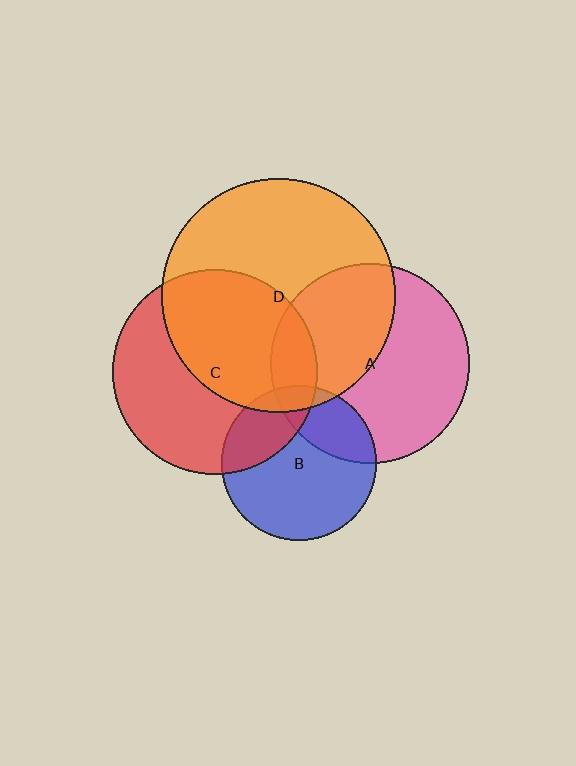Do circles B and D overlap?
Yes.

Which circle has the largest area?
Circle D (orange).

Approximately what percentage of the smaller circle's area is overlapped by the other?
Approximately 10%.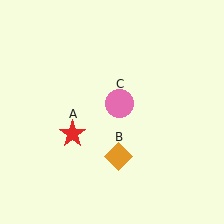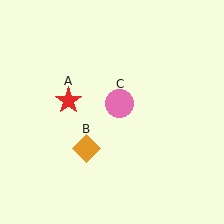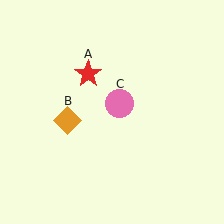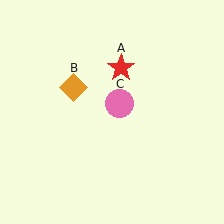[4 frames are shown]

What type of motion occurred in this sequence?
The red star (object A), orange diamond (object B) rotated clockwise around the center of the scene.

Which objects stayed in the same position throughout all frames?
Pink circle (object C) remained stationary.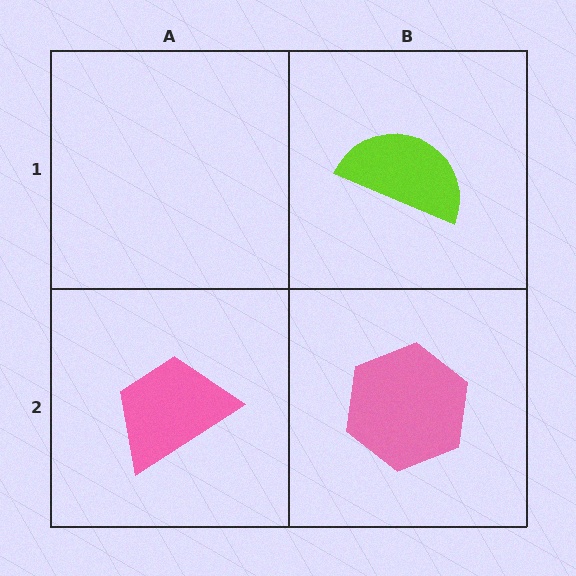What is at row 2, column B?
A pink hexagon.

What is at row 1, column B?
A lime semicircle.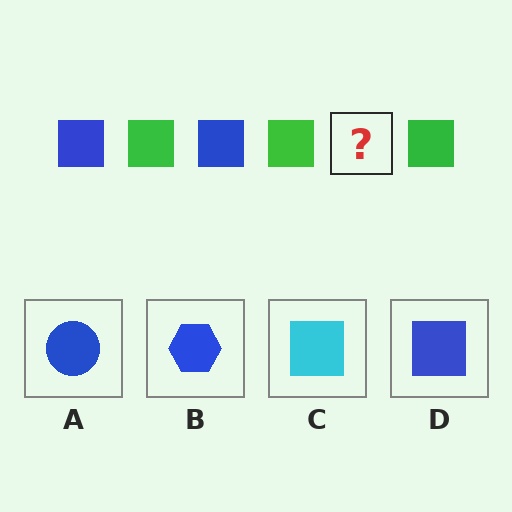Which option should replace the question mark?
Option D.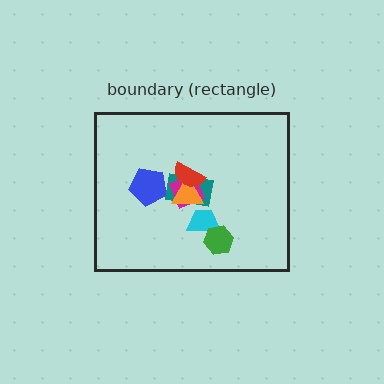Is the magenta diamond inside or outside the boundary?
Inside.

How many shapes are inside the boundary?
7 inside, 0 outside.